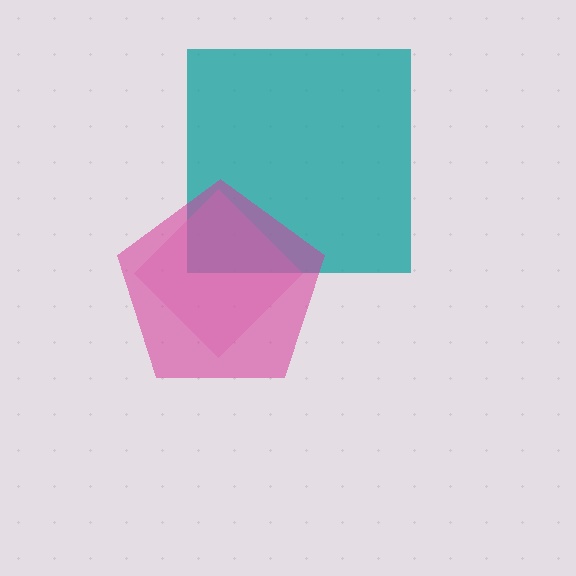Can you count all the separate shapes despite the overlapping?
Yes, there are 3 separate shapes.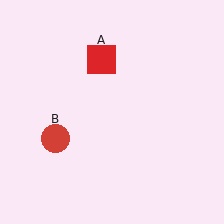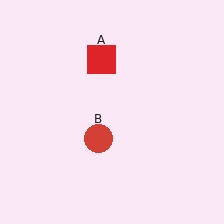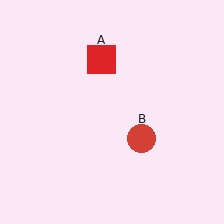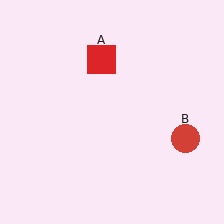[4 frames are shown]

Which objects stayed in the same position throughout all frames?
Red square (object A) remained stationary.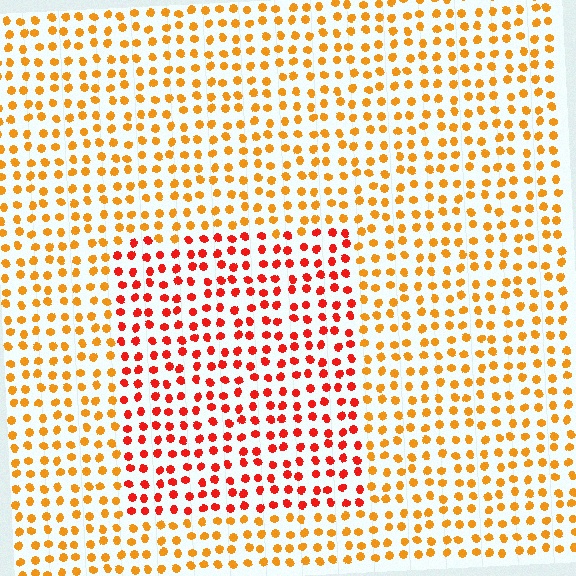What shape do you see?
I see a rectangle.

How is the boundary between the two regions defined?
The boundary is defined purely by a slight shift in hue (about 35 degrees). Spacing, size, and orientation are identical on both sides.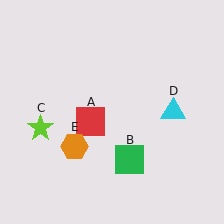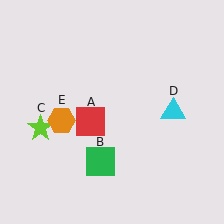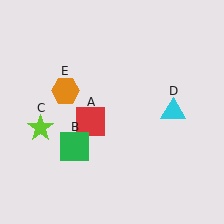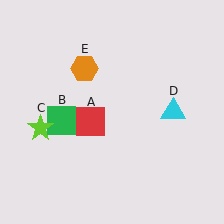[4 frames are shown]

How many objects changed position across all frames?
2 objects changed position: green square (object B), orange hexagon (object E).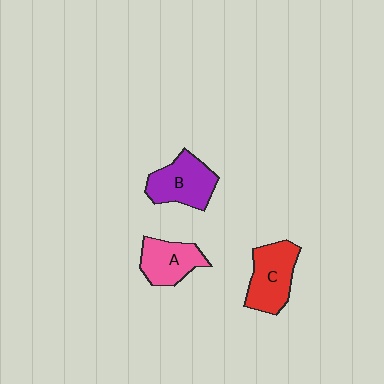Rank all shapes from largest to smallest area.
From largest to smallest: C (red), B (purple), A (pink).